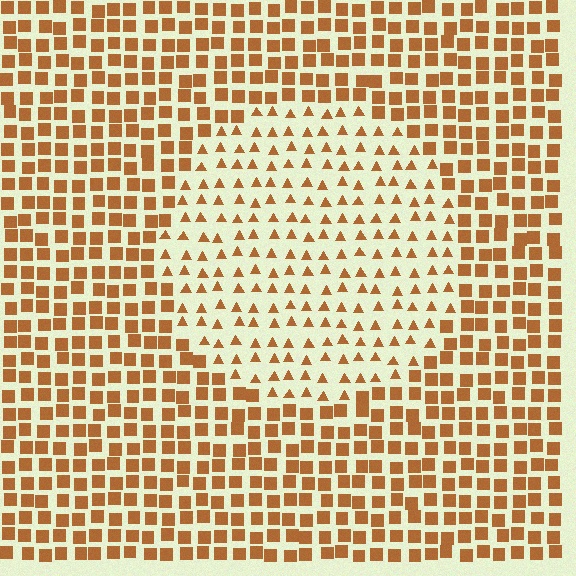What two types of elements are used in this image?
The image uses triangles inside the circle region and squares outside it.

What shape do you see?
I see a circle.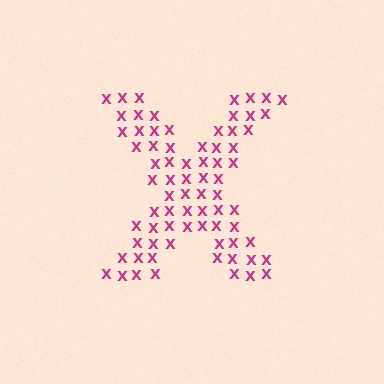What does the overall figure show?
The overall figure shows the letter X.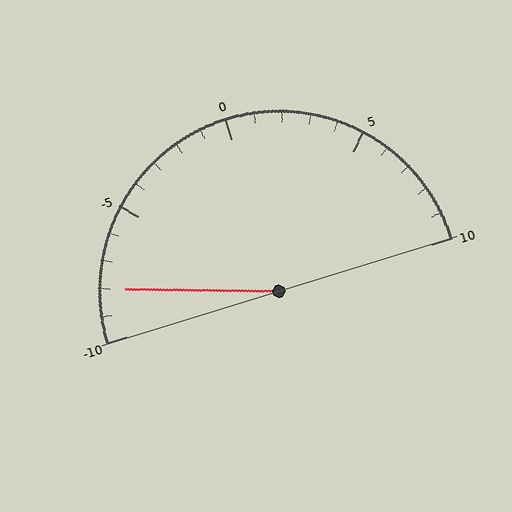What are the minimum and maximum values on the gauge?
The gauge ranges from -10 to 10.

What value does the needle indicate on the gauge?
The needle indicates approximately -8.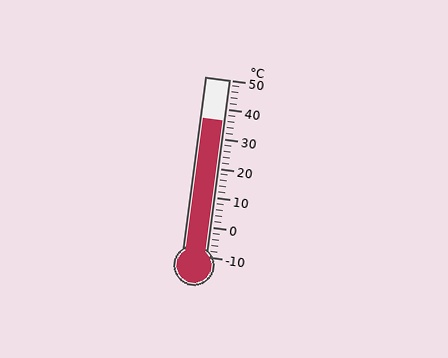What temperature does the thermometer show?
The thermometer shows approximately 36°C.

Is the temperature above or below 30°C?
The temperature is above 30°C.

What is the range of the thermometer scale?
The thermometer scale ranges from -10°C to 50°C.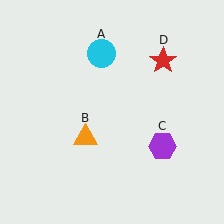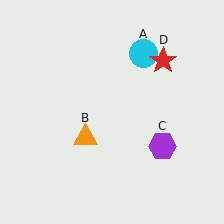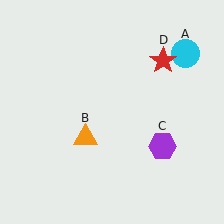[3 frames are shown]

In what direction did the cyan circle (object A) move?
The cyan circle (object A) moved right.